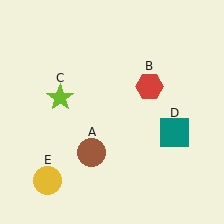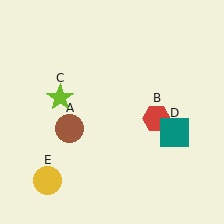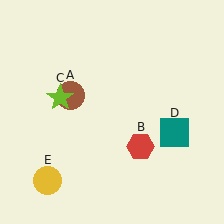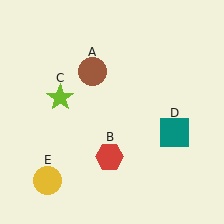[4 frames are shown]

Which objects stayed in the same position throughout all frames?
Lime star (object C) and teal square (object D) and yellow circle (object E) remained stationary.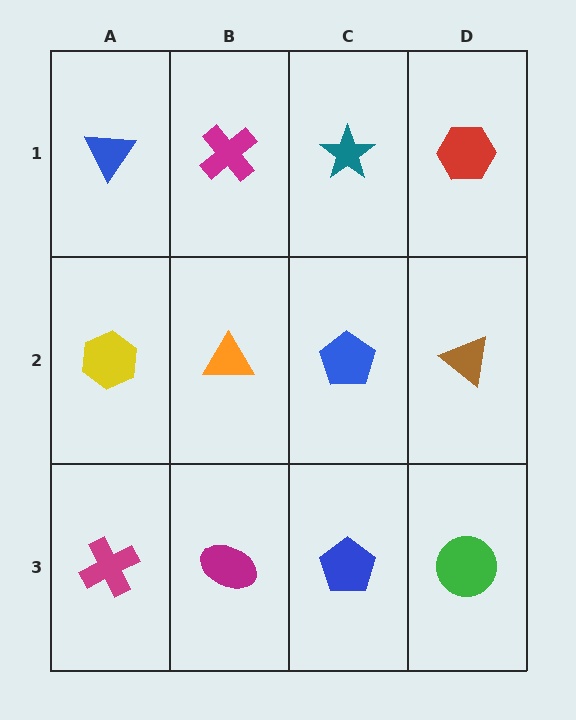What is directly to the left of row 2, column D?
A blue pentagon.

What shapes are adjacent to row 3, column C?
A blue pentagon (row 2, column C), a magenta ellipse (row 3, column B), a green circle (row 3, column D).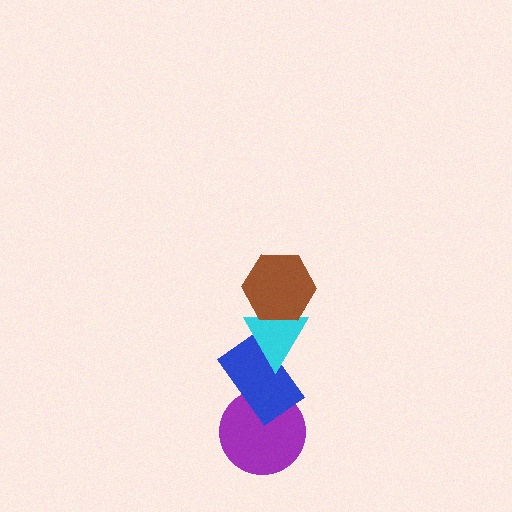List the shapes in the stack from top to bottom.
From top to bottom: the brown hexagon, the cyan triangle, the blue rectangle, the purple circle.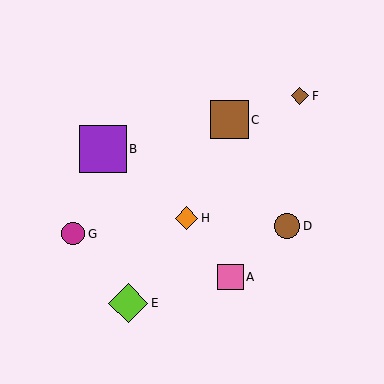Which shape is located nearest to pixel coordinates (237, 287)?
The pink square (labeled A) at (230, 277) is nearest to that location.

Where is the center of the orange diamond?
The center of the orange diamond is at (187, 218).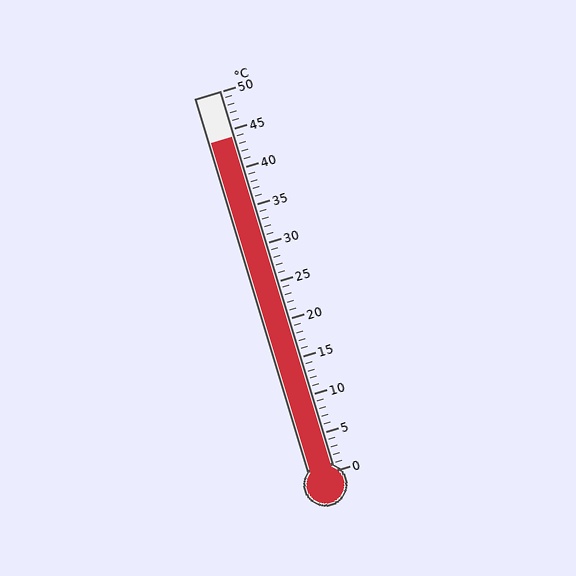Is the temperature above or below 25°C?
The temperature is above 25°C.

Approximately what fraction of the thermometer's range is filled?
The thermometer is filled to approximately 90% of its range.